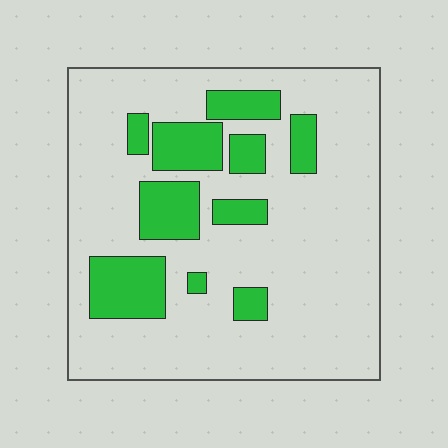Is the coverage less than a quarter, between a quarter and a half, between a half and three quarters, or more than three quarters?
Less than a quarter.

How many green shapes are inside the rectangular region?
10.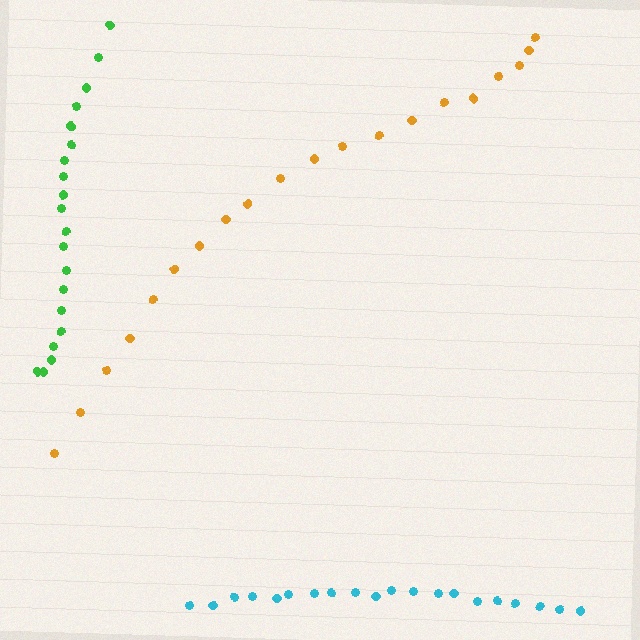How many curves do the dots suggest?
There are 3 distinct paths.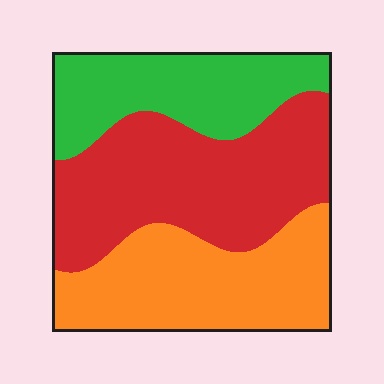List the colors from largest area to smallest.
From largest to smallest: red, orange, green.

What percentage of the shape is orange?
Orange takes up about one third (1/3) of the shape.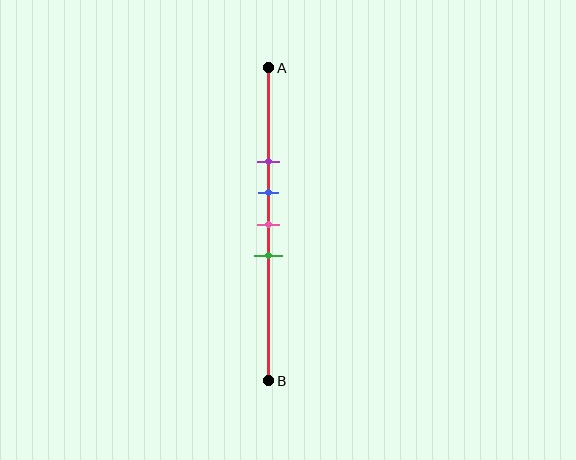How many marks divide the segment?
There are 4 marks dividing the segment.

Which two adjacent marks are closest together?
The blue and pink marks are the closest adjacent pair.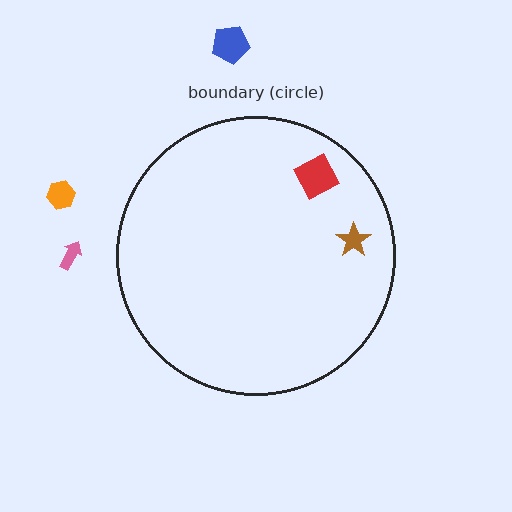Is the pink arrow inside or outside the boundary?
Outside.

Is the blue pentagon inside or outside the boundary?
Outside.